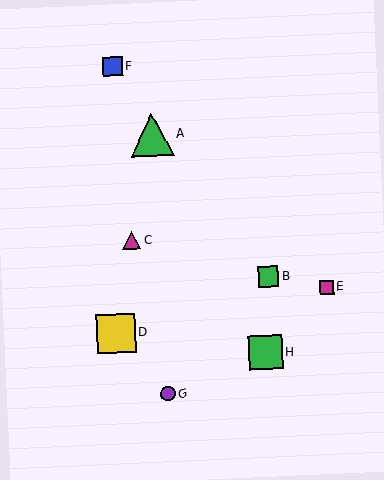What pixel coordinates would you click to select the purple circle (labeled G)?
Click at (168, 394) to select the purple circle G.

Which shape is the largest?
The green triangle (labeled A) is the largest.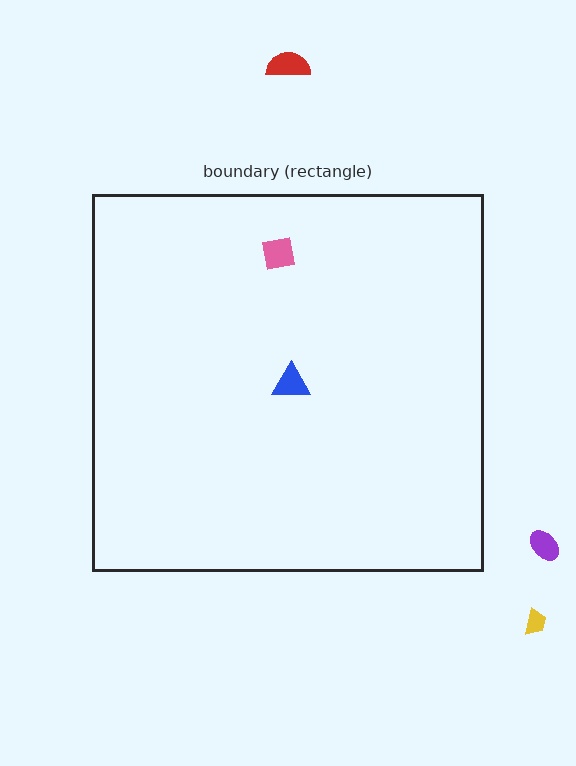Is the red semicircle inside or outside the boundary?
Outside.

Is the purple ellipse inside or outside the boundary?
Outside.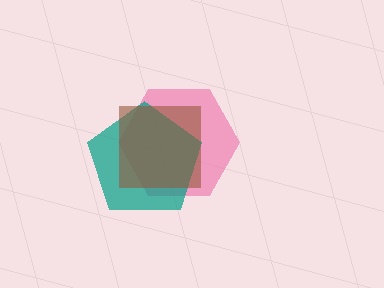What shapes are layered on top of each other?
The layered shapes are: a pink hexagon, a teal pentagon, a brown square.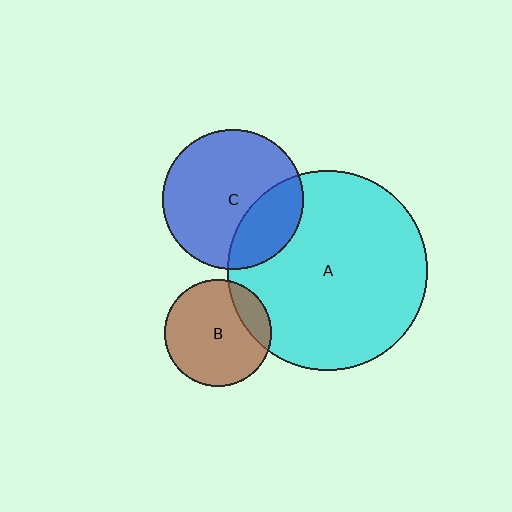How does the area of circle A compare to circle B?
Approximately 3.5 times.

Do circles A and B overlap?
Yes.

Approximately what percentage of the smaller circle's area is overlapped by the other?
Approximately 20%.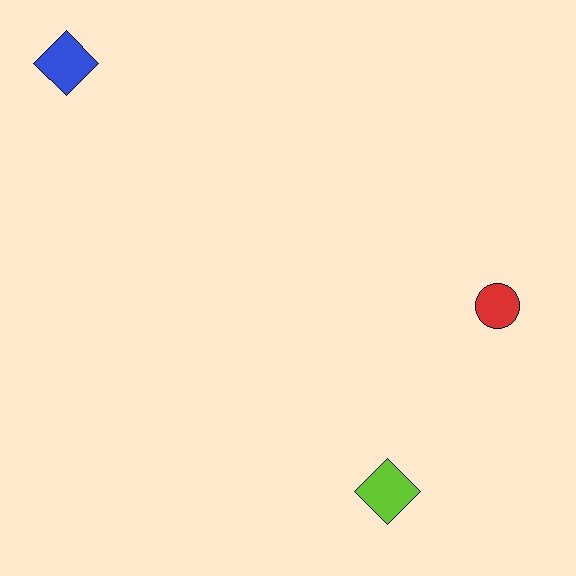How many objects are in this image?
There are 3 objects.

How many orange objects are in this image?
There are no orange objects.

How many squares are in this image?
There are no squares.